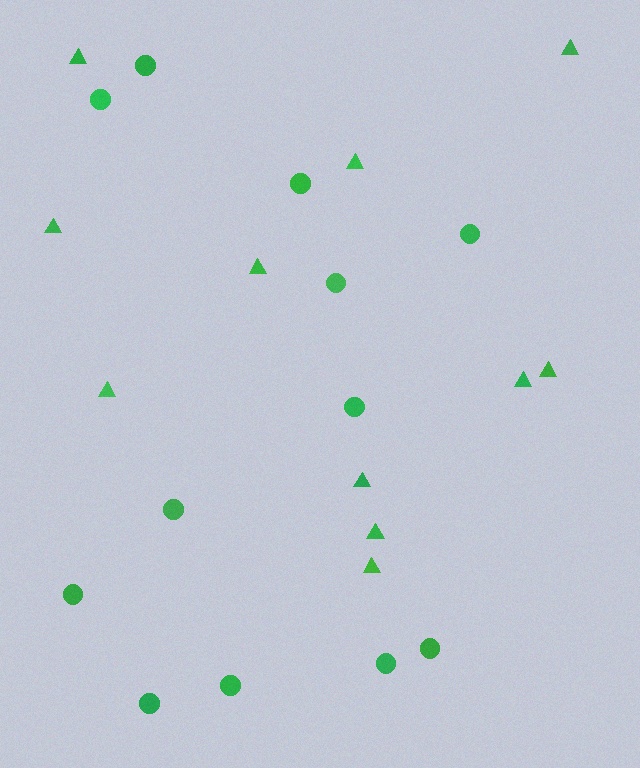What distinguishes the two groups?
There are 2 groups: one group of triangles (11) and one group of circles (12).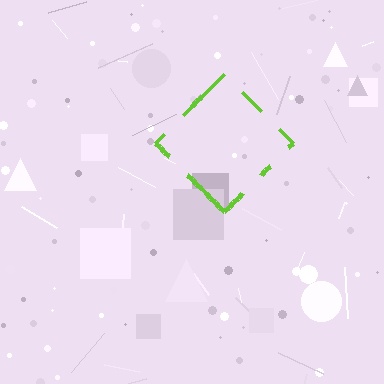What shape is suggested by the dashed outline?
The dashed outline suggests a diamond.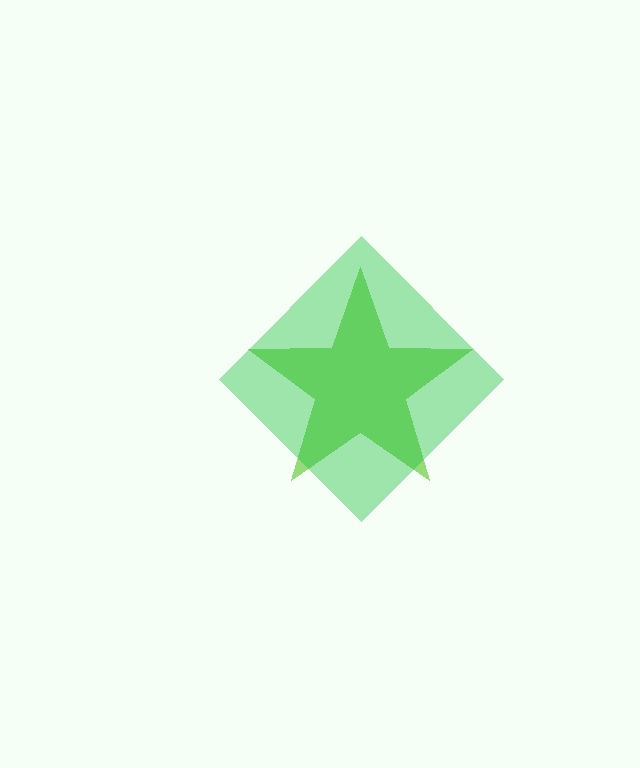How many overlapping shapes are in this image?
There are 2 overlapping shapes in the image.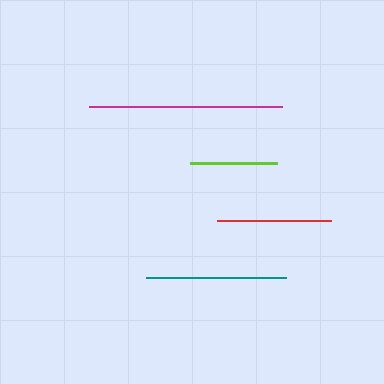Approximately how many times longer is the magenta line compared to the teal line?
The magenta line is approximately 1.4 times the length of the teal line.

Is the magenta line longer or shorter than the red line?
The magenta line is longer than the red line.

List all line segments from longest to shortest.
From longest to shortest: magenta, teal, red, lime.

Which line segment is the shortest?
The lime line is the shortest at approximately 87 pixels.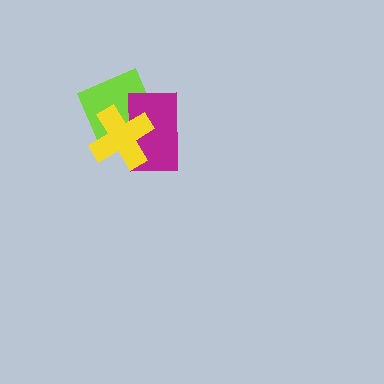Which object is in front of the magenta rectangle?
The yellow cross is in front of the magenta rectangle.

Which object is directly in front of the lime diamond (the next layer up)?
The magenta rectangle is directly in front of the lime diamond.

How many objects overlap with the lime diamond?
2 objects overlap with the lime diamond.